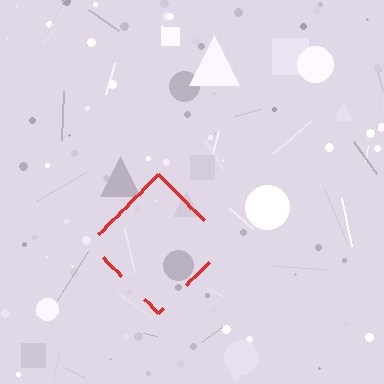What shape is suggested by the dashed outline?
The dashed outline suggests a diamond.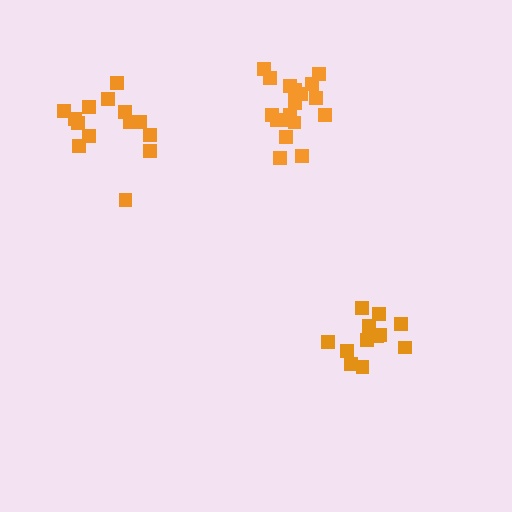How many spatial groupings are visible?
There are 3 spatial groupings.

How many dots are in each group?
Group 1: 14 dots, Group 2: 13 dots, Group 3: 18 dots (45 total).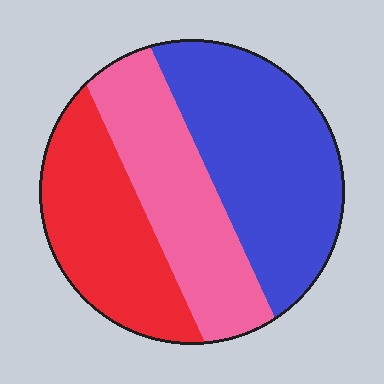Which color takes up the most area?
Blue, at roughly 40%.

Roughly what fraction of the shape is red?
Red covers about 30% of the shape.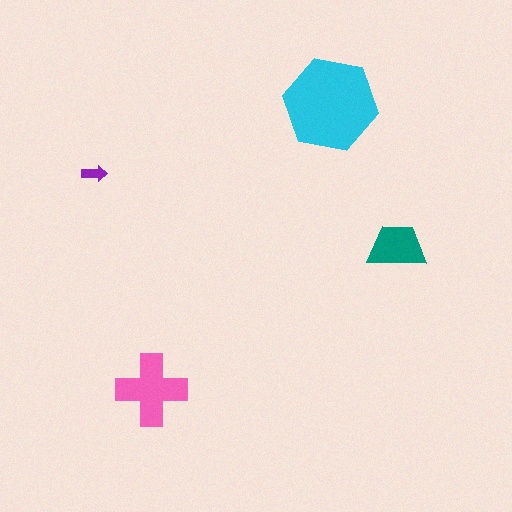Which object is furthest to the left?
The purple arrow is leftmost.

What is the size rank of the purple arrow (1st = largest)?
4th.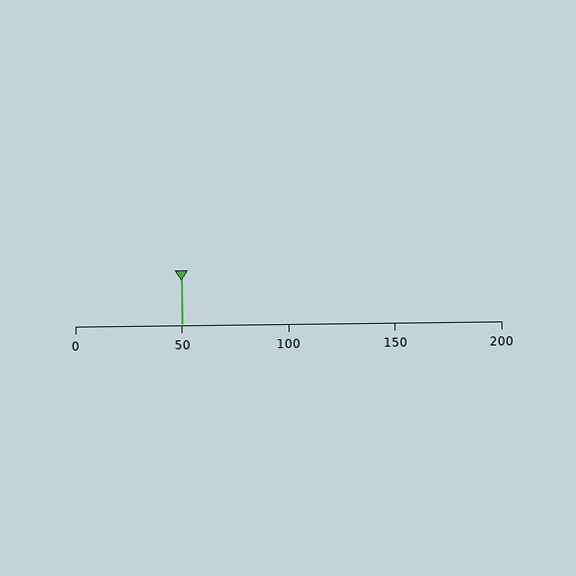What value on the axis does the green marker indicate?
The marker indicates approximately 50.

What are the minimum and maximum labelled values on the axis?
The axis runs from 0 to 200.